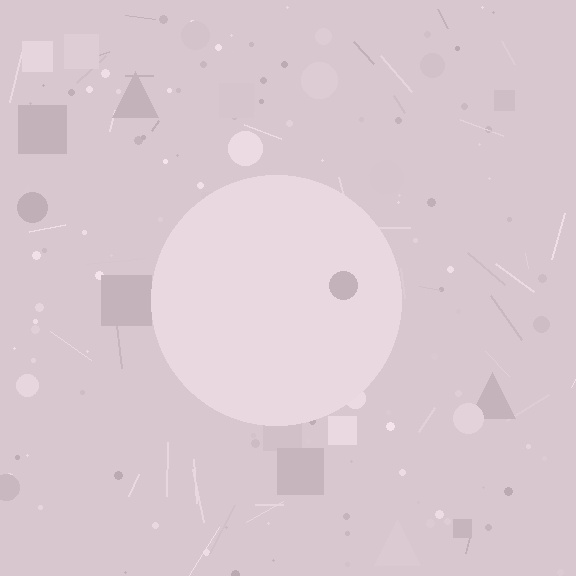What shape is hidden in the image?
A circle is hidden in the image.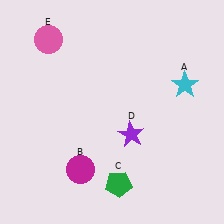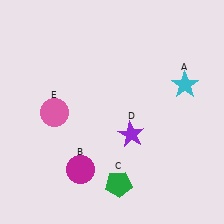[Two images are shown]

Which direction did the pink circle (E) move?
The pink circle (E) moved down.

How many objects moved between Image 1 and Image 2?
1 object moved between the two images.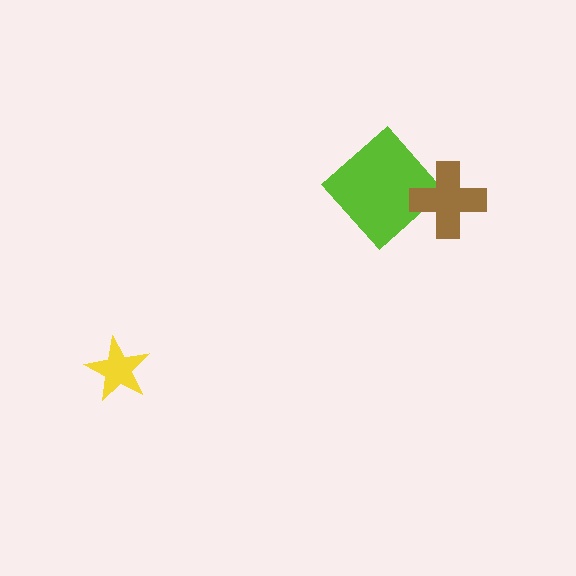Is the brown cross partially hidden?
No, no other shape covers it.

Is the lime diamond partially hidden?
Yes, it is partially covered by another shape.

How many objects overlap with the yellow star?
0 objects overlap with the yellow star.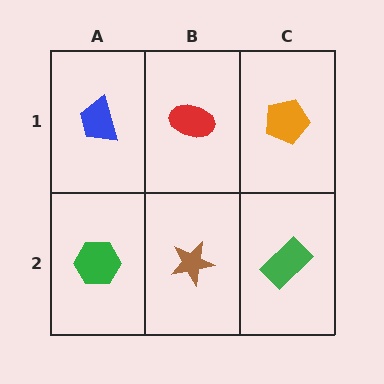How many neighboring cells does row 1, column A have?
2.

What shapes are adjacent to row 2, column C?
An orange pentagon (row 1, column C), a brown star (row 2, column B).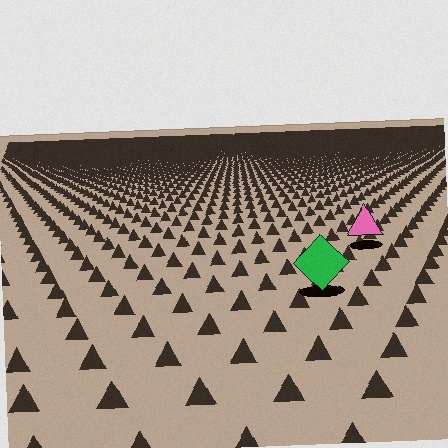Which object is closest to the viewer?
The green diamond is closest. The texture marks near it are larger and more spread out.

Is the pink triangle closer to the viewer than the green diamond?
No. The green diamond is closer — you can tell from the texture gradient: the ground texture is coarser near it.